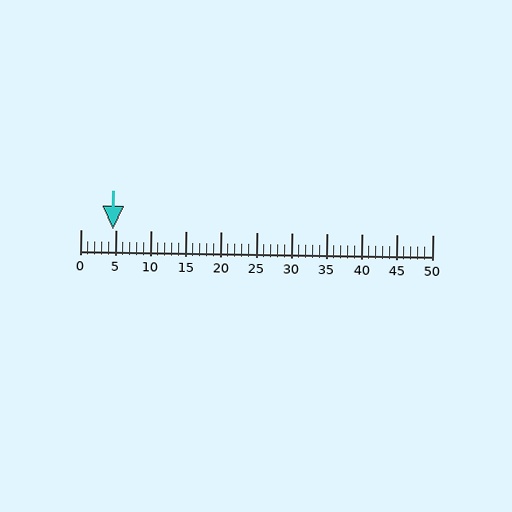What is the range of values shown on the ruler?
The ruler shows values from 0 to 50.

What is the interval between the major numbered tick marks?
The major tick marks are spaced 5 units apart.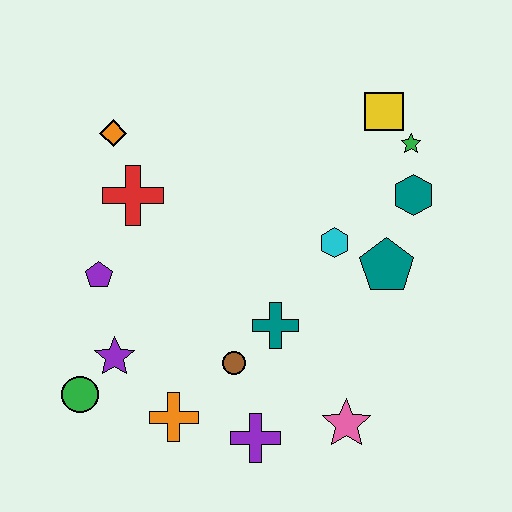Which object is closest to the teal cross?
The brown circle is closest to the teal cross.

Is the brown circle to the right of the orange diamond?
Yes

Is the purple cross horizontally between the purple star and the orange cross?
No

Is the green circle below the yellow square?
Yes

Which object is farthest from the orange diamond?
The pink star is farthest from the orange diamond.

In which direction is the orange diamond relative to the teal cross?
The orange diamond is above the teal cross.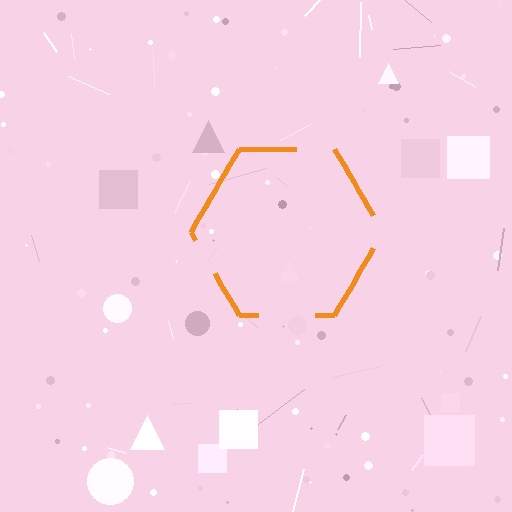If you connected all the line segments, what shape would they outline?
They would outline a hexagon.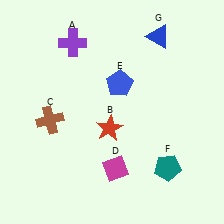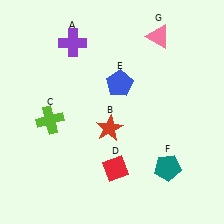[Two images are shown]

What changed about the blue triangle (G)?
In Image 1, G is blue. In Image 2, it changed to pink.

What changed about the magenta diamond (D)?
In Image 1, D is magenta. In Image 2, it changed to red.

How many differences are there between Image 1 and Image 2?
There are 3 differences between the two images.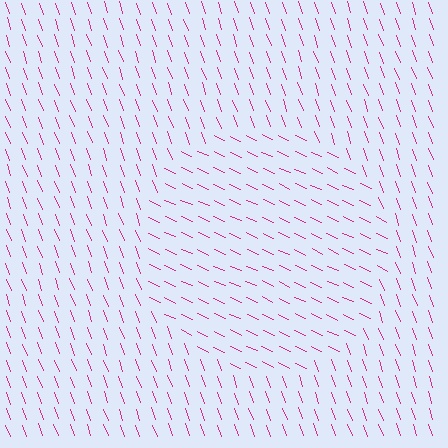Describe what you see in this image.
The image is filled with small magenta line segments. A circle region in the image has lines oriented differently from the surrounding lines, creating a visible texture boundary.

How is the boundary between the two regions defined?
The boundary is defined purely by a change in line orientation (approximately 45 degrees difference). All lines are the same color and thickness.